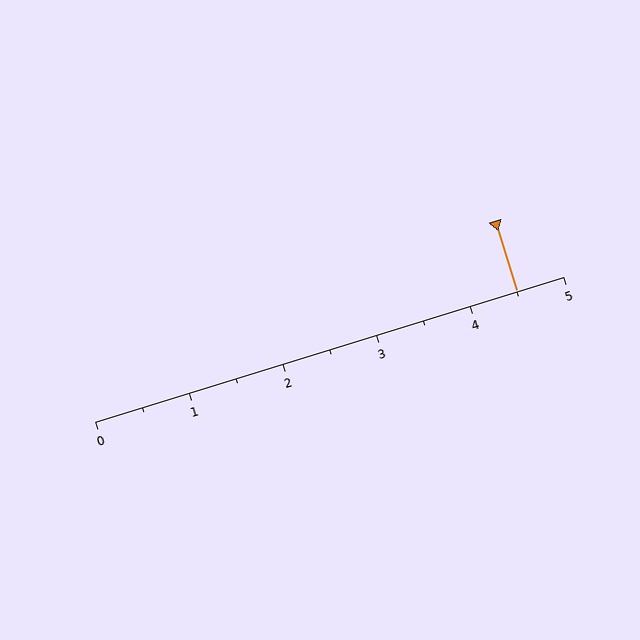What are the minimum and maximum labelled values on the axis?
The axis runs from 0 to 5.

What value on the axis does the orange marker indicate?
The marker indicates approximately 4.5.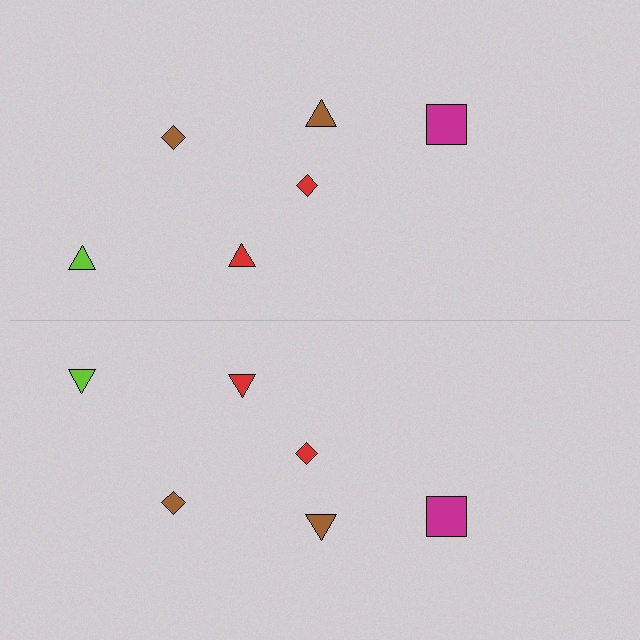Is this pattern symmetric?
Yes, this pattern has bilateral (reflection) symmetry.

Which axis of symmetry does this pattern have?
The pattern has a horizontal axis of symmetry running through the center of the image.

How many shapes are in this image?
There are 12 shapes in this image.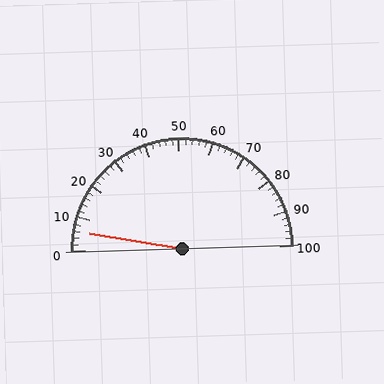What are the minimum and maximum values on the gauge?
The gauge ranges from 0 to 100.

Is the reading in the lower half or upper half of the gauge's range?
The reading is in the lower half of the range (0 to 100).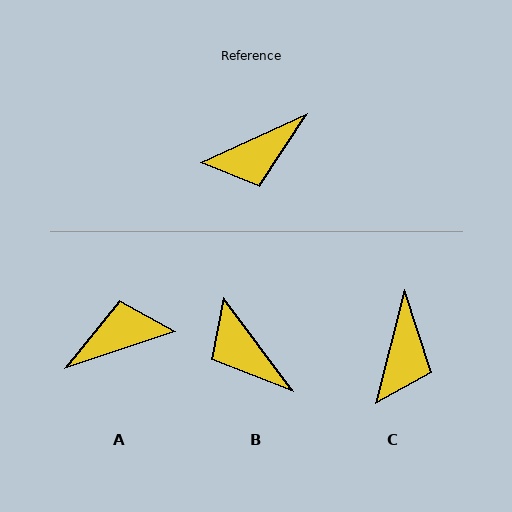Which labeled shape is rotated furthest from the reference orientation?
A, about 174 degrees away.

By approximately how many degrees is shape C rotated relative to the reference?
Approximately 51 degrees counter-clockwise.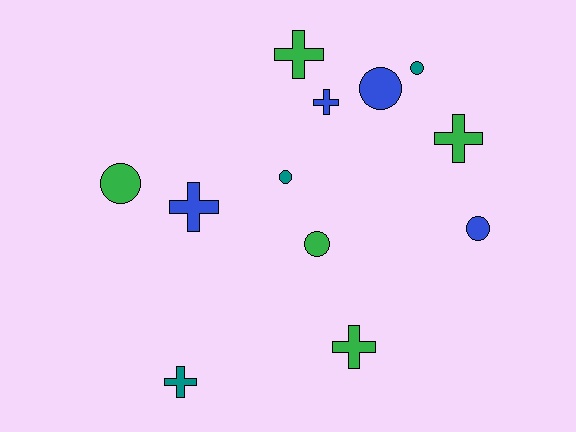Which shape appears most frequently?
Cross, with 6 objects.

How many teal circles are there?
There are 2 teal circles.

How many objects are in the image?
There are 12 objects.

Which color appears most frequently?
Green, with 5 objects.